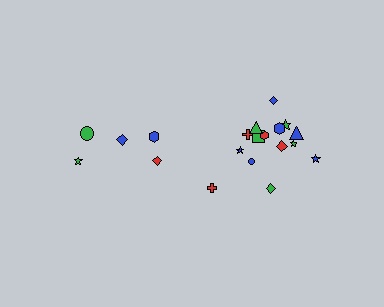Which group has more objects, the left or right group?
The right group.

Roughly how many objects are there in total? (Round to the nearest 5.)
Roughly 20 objects in total.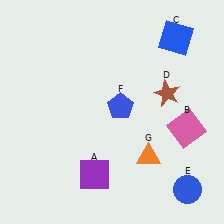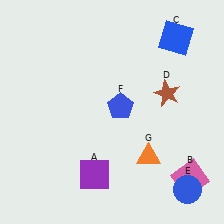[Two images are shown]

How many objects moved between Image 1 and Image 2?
1 object moved between the two images.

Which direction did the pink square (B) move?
The pink square (B) moved down.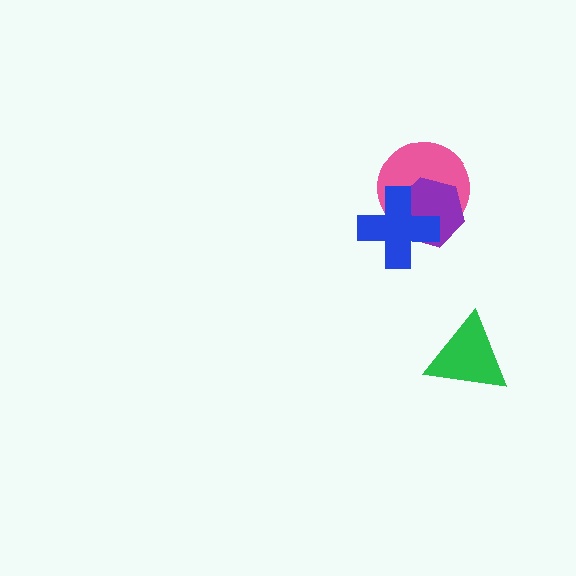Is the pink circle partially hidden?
Yes, it is partially covered by another shape.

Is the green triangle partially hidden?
No, no other shape covers it.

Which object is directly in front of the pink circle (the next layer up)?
The purple hexagon is directly in front of the pink circle.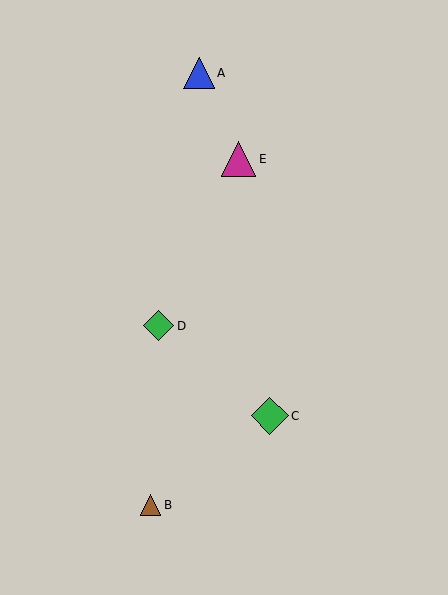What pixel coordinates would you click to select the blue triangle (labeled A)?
Click at (199, 73) to select the blue triangle A.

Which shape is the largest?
The green diamond (labeled C) is the largest.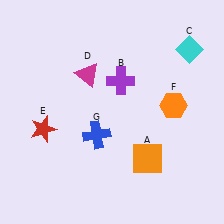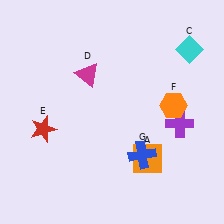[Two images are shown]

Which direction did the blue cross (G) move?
The blue cross (G) moved right.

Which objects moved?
The objects that moved are: the purple cross (B), the blue cross (G).